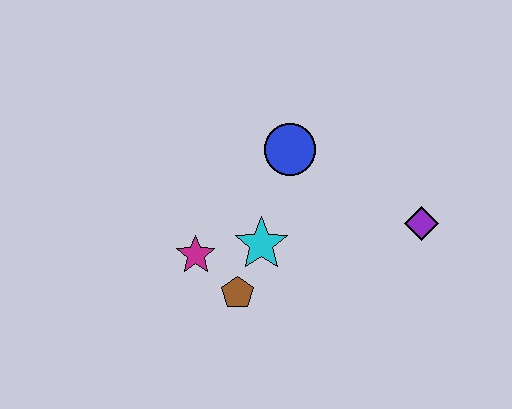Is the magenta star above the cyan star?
No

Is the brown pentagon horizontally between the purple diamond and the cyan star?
No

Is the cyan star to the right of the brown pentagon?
Yes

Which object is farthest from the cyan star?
The purple diamond is farthest from the cyan star.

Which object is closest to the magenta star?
The brown pentagon is closest to the magenta star.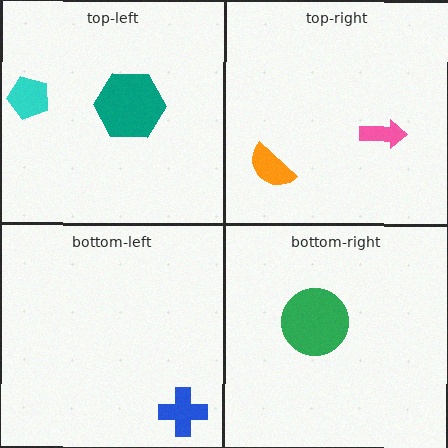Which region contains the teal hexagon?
The top-left region.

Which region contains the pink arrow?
The top-right region.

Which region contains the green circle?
The bottom-right region.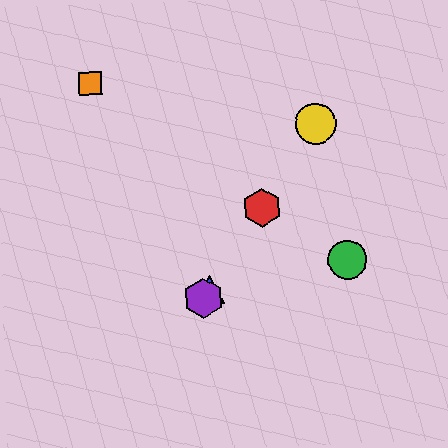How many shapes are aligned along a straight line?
4 shapes (the red hexagon, the blue triangle, the yellow circle, the purple hexagon) are aligned along a straight line.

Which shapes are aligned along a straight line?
The red hexagon, the blue triangle, the yellow circle, the purple hexagon are aligned along a straight line.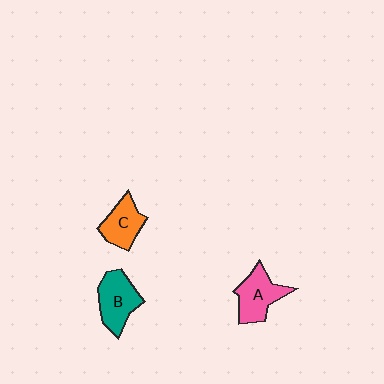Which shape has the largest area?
Shape B (teal).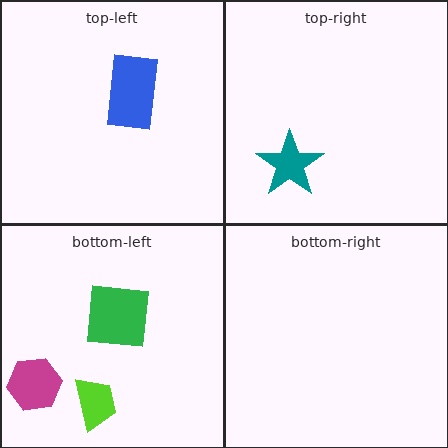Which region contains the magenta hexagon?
The bottom-left region.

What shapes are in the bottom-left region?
The magenta hexagon, the green square, the lime trapezoid.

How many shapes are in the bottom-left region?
3.